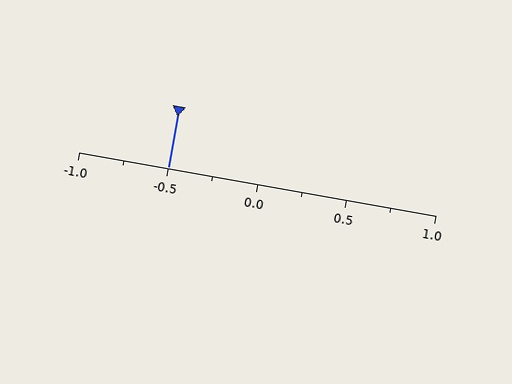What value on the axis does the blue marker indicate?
The marker indicates approximately -0.5.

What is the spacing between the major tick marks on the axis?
The major ticks are spaced 0.5 apart.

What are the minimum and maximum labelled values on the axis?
The axis runs from -1.0 to 1.0.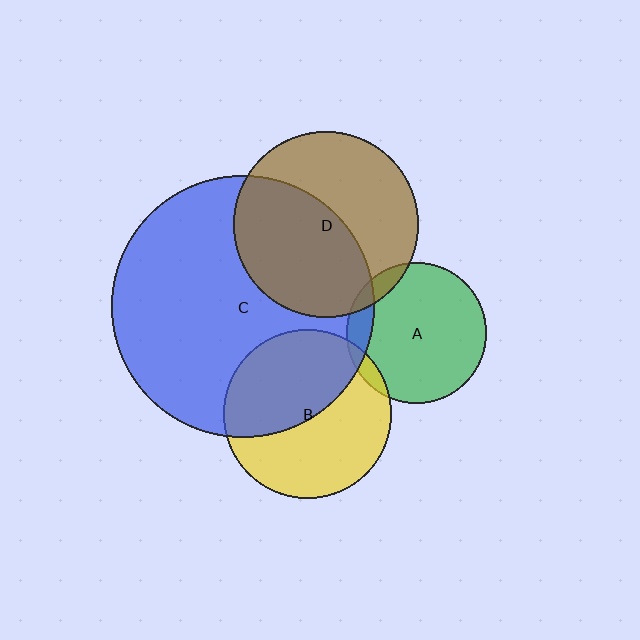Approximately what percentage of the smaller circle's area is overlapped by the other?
Approximately 45%.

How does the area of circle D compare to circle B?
Approximately 1.2 times.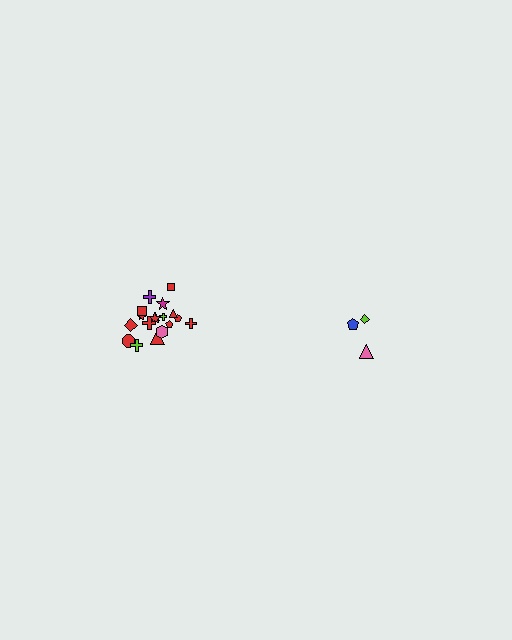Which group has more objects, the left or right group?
The left group.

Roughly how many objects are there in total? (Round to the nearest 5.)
Roughly 20 objects in total.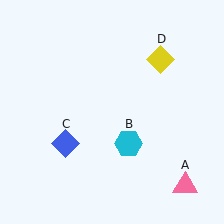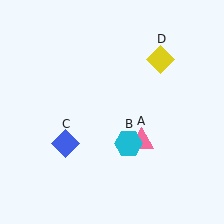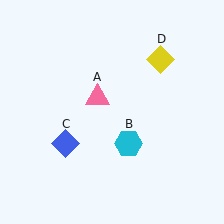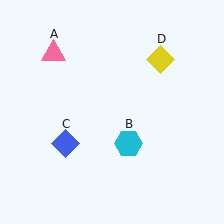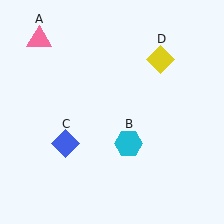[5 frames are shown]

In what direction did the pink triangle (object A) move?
The pink triangle (object A) moved up and to the left.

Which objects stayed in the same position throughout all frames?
Cyan hexagon (object B) and blue diamond (object C) and yellow diamond (object D) remained stationary.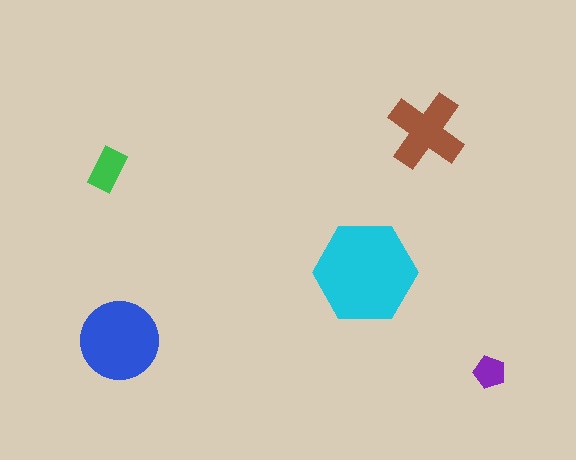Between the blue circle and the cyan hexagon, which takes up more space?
The cyan hexagon.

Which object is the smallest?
The purple pentagon.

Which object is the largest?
The cyan hexagon.